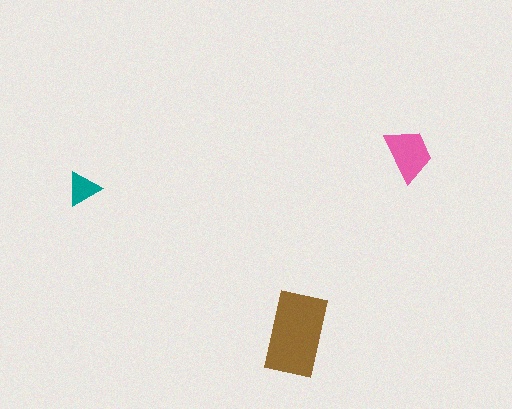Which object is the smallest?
The teal triangle.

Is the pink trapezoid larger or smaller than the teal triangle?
Larger.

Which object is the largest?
The brown rectangle.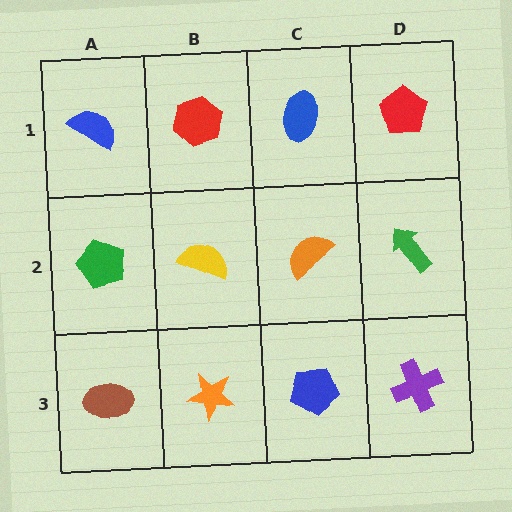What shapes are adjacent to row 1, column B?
A yellow semicircle (row 2, column B), a blue semicircle (row 1, column A), a blue ellipse (row 1, column C).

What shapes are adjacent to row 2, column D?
A red pentagon (row 1, column D), a purple cross (row 3, column D), an orange semicircle (row 2, column C).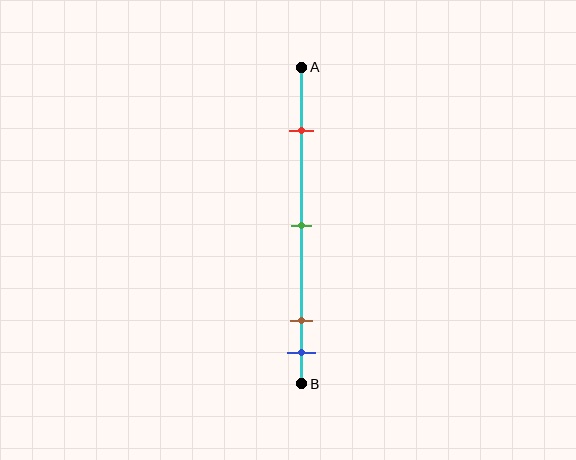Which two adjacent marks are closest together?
The brown and blue marks are the closest adjacent pair.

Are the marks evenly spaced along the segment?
No, the marks are not evenly spaced.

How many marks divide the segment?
There are 4 marks dividing the segment.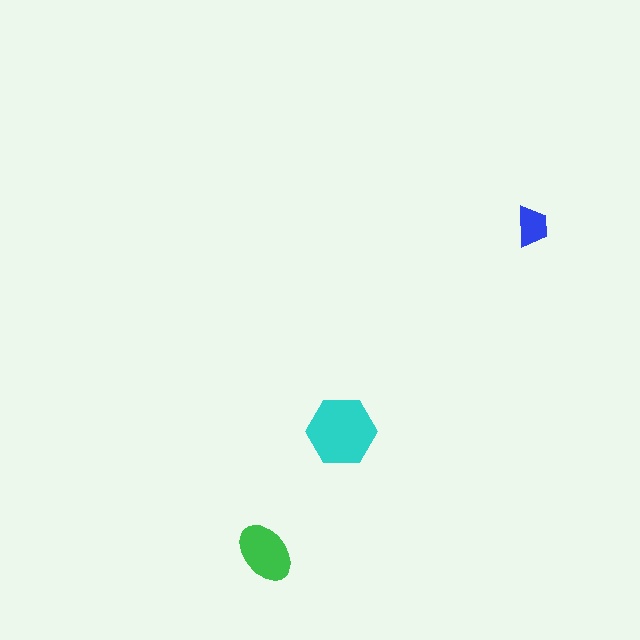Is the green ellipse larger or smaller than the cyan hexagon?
Smaller.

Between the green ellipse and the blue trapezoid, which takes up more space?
The green ellipse.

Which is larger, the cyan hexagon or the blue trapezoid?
The cyan hexagon.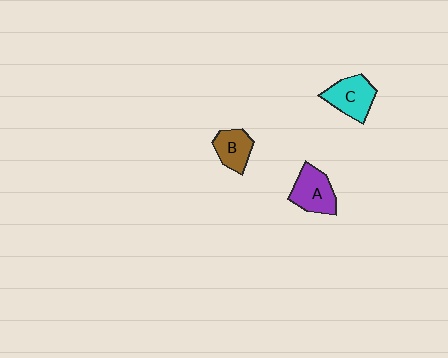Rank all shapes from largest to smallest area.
From largest to smallest: A (purple), C (cyan), B (brown).